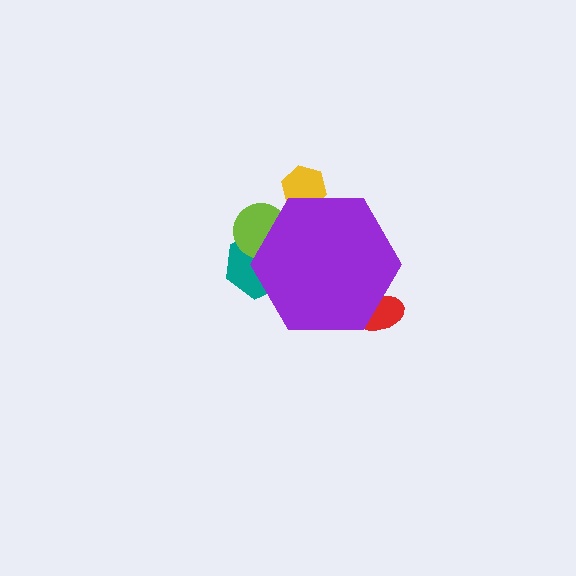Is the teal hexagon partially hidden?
Yes, the teal hexagon is partially hidden behind the purple hexagon.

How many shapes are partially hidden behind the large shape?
4 shapes are partially hidden.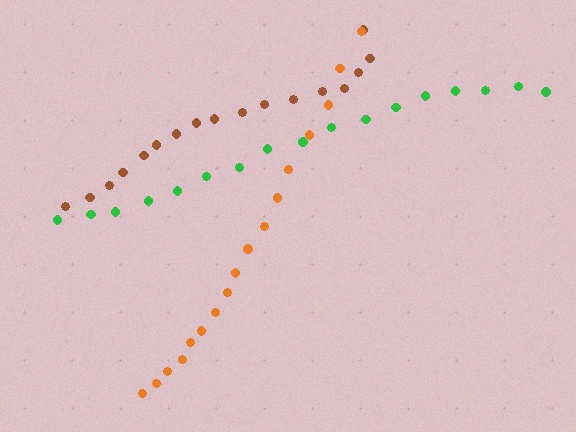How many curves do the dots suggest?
There are 3 distinct paths.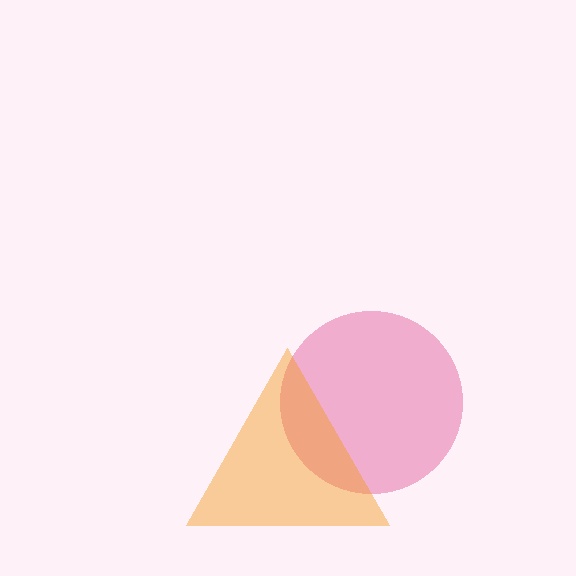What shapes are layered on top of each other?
The layered shapes are: a pink circle, an orange triangle.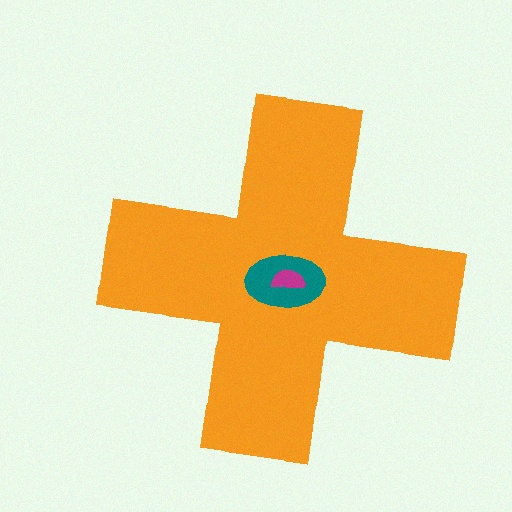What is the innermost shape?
The magenta semicircle.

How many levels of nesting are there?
3.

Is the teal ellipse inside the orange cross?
Yes.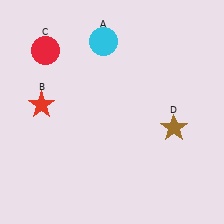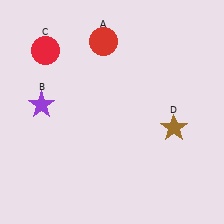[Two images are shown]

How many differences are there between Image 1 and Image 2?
There are 2 differences between the two images.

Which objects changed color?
A changed from cyan to red. B changed from red to purple.